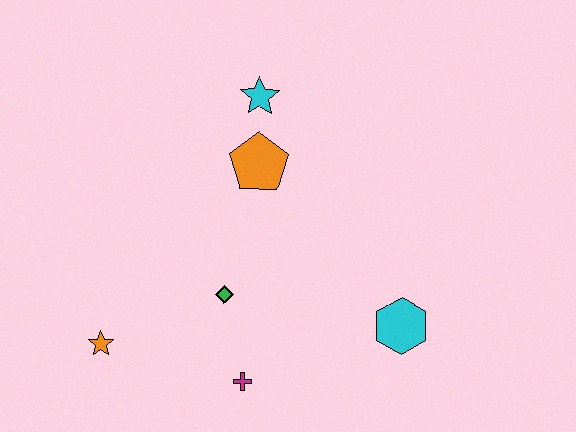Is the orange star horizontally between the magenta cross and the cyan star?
No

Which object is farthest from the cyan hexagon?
The orange star is farthest from the cyan hexagon.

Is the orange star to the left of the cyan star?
Yes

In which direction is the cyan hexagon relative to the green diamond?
The cyan hexagon is to the right of the green diamond.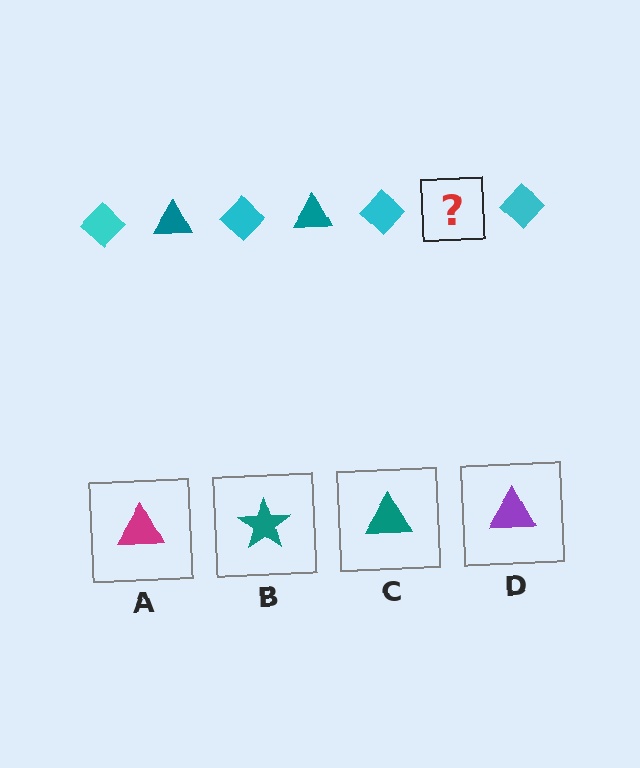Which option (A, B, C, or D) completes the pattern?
C.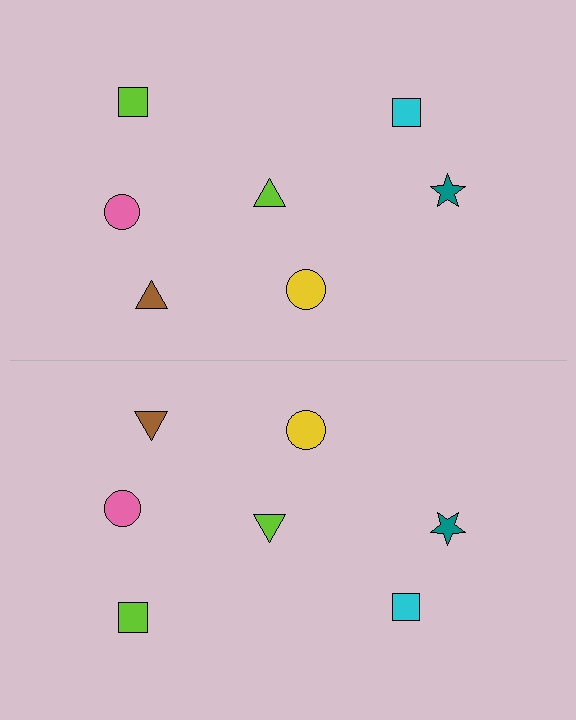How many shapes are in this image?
There are 14 shapes in this image.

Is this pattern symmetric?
Yes, this pattern has bilateral (reflection) symmetry.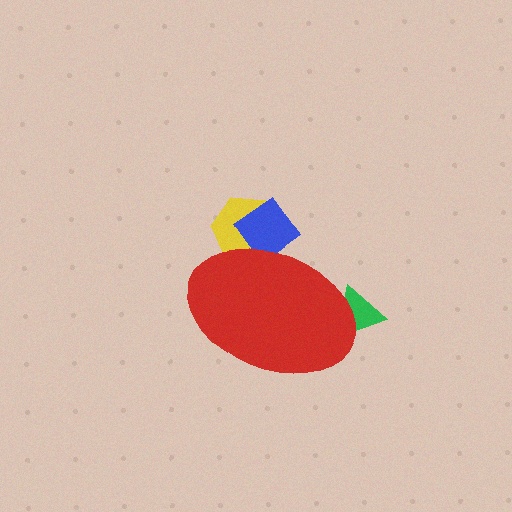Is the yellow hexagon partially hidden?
Yes, the yellow hexagon is partially hidden behind the red ellipse.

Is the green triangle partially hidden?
Yes, the green triangle is partially hidden behind the red ellipse.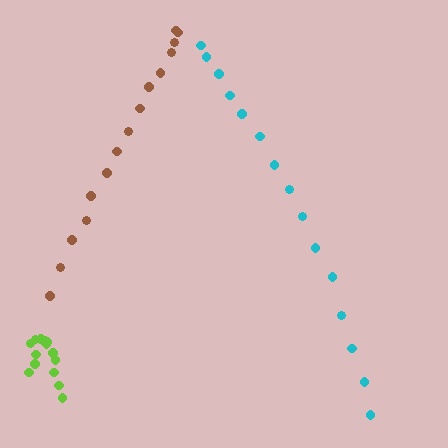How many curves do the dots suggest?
There are 3 distinct paths.